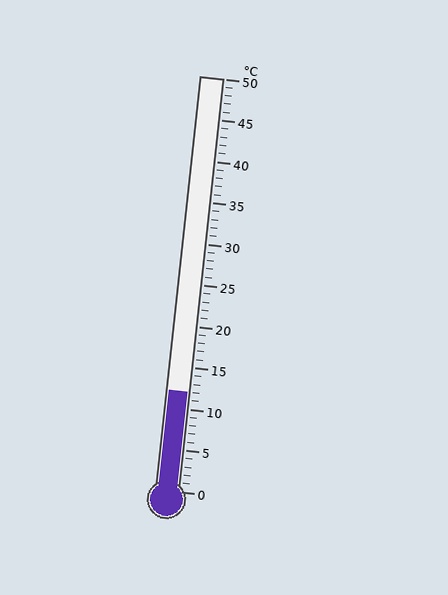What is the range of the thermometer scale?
The thermometer scale ranges from 0°C to 50°C.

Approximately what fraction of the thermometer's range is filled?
The thermometer is filled to approximately 25% of its range.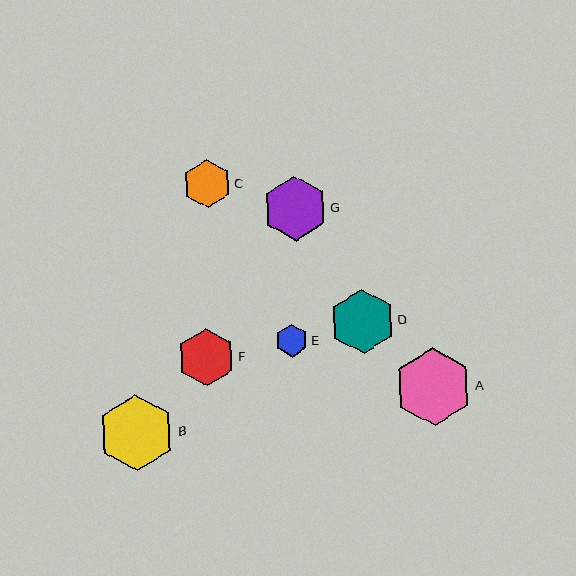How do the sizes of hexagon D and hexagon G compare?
Hexagon D and hexagon G are approximately the same size.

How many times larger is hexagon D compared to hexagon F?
Hexagon D is approximately 1.1 times the size of hexagon F.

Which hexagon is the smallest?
Hexagon E is the smallest with a size of approximately 33 pixels.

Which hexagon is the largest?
Hexagon A is the largest with a size of approximately 78 pixels.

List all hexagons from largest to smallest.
From largest to smallest: A, B, D, G, F, C, E.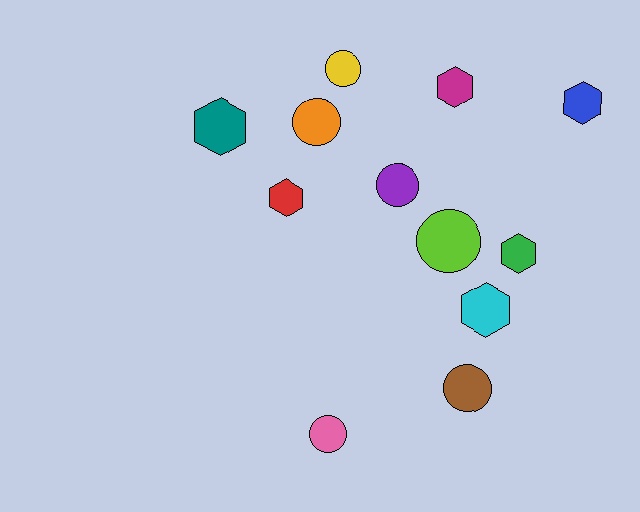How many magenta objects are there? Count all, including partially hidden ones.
There is 1 magenta object.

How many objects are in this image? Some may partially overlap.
There are 12 objects.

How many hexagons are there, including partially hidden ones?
There are 6 hexagons.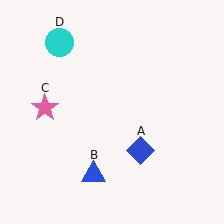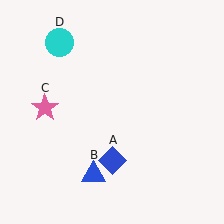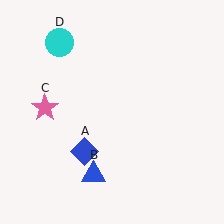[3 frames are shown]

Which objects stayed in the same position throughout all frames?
Blue triangle (object B) and pink star (object C) and cyan circle (object D) remained stationary.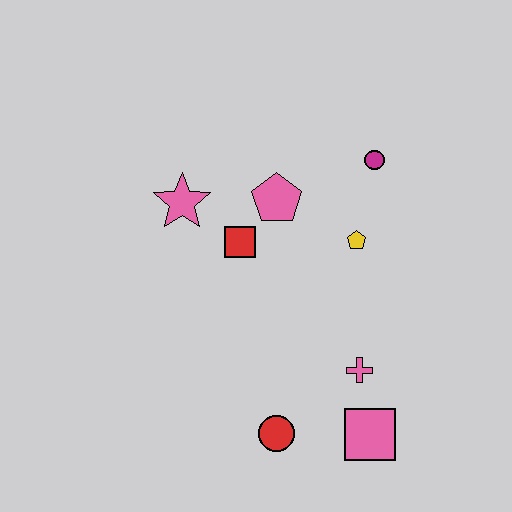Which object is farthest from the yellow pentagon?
The red circle is farthest from the yellow pentagon.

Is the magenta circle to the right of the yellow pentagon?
Yes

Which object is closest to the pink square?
The pink cross is closest to the pink square.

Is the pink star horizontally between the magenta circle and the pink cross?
No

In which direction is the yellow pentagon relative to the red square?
The yellow pentagon is to the right of the red square.